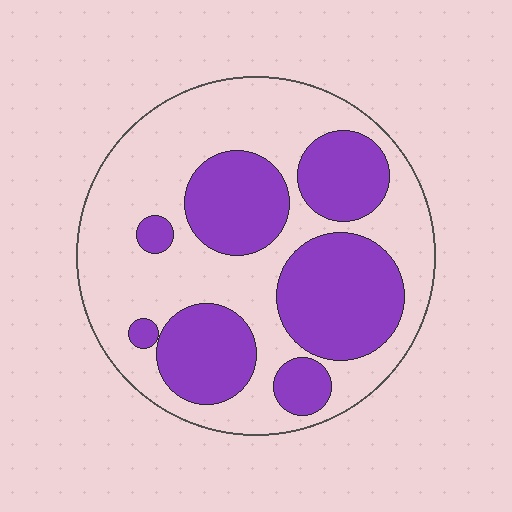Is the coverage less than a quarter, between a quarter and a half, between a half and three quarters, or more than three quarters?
Between a quarter and a half.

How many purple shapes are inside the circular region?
7.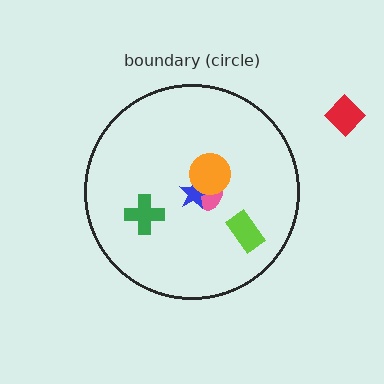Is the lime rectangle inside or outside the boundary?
Inside.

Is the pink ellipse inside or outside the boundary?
Inside.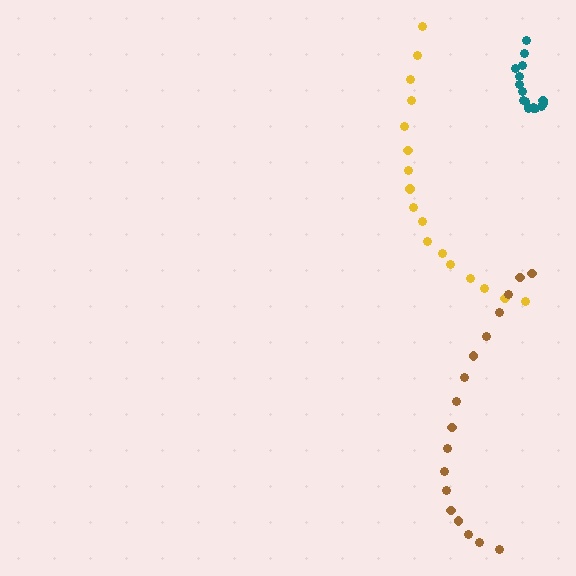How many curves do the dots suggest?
There are 3 distinct paths.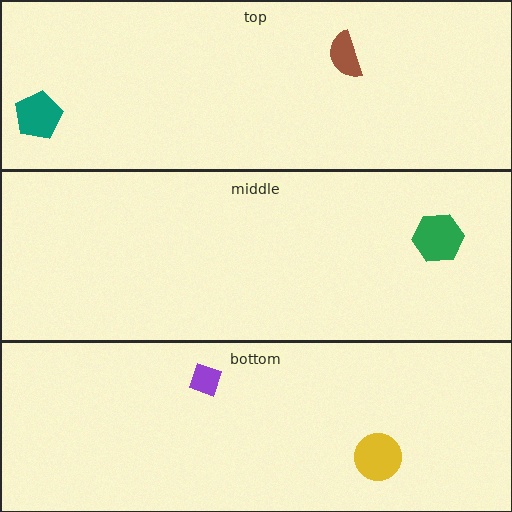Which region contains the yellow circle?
The bottom region.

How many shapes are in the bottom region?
2.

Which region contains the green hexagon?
The middle region.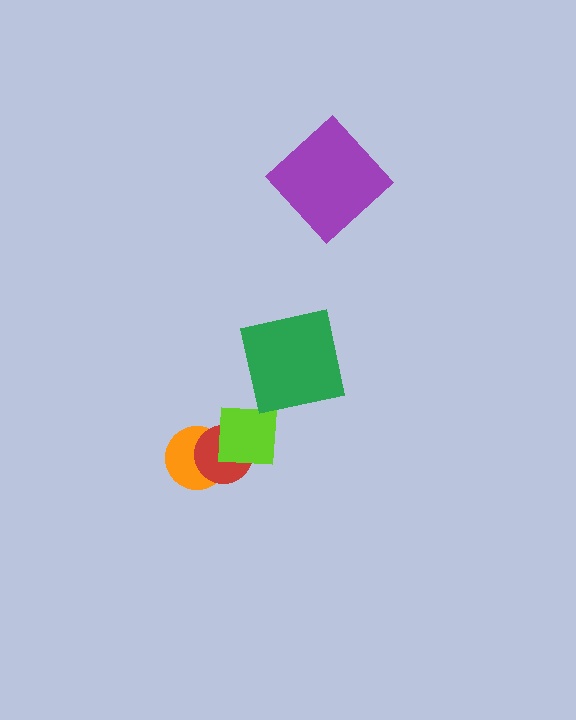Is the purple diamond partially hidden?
No, no other shape covers it.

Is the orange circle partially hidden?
Yes, it is partially covered by another shape.